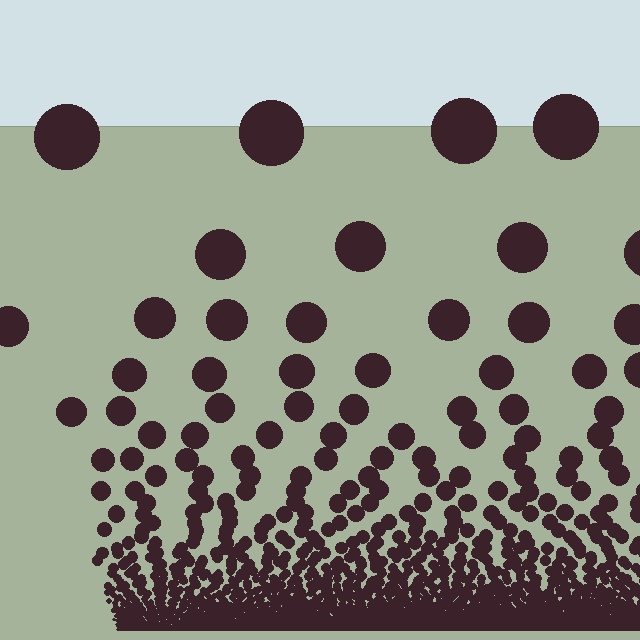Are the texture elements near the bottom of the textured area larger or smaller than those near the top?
Smaller. The gradient is inverted — elements near the bottom are smaller and denser.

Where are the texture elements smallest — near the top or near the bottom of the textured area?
Near the bottom.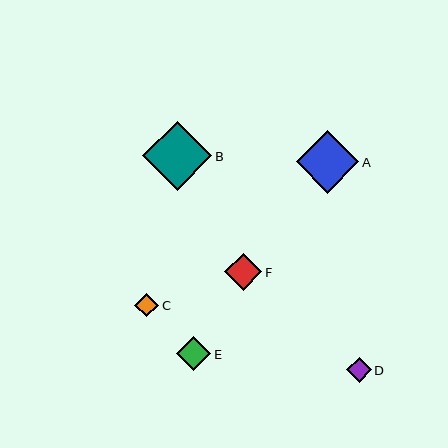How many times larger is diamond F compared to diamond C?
Diamond F is approximately 1.6 times the size of diamond C.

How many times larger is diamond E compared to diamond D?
Diamond E is approximately 1.4 times the size of diamond D.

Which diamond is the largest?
Diamond B is the largest with a size of approximately 69 pixels.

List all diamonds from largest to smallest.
From largest to smallest: B, A, F, E, D, C.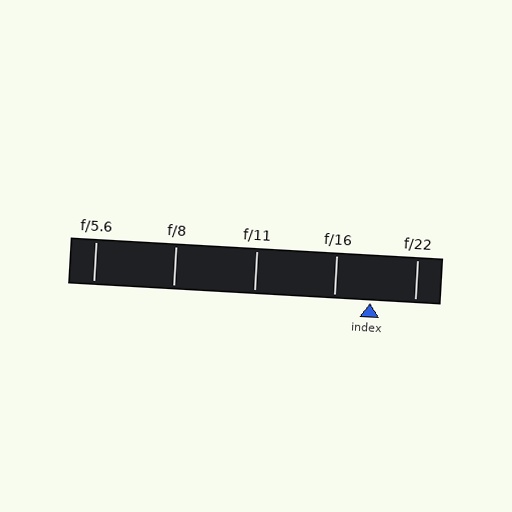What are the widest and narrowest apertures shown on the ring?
The widest aperture shown is f/5.6 and the narrowest is f/22.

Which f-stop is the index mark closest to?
The index mark is closest to f/16.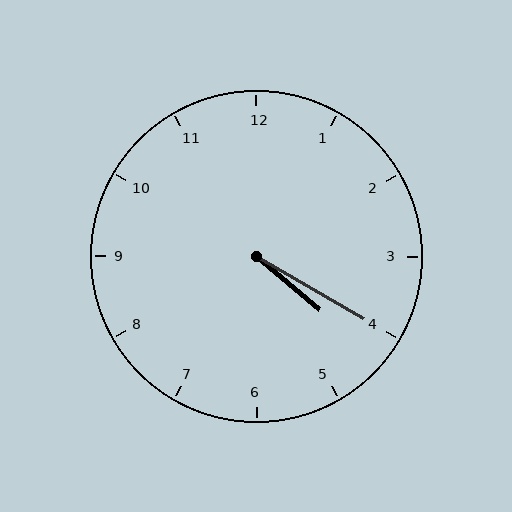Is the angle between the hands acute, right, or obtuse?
It is acute.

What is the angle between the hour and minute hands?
Approximately 10 degrees.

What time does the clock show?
4:20.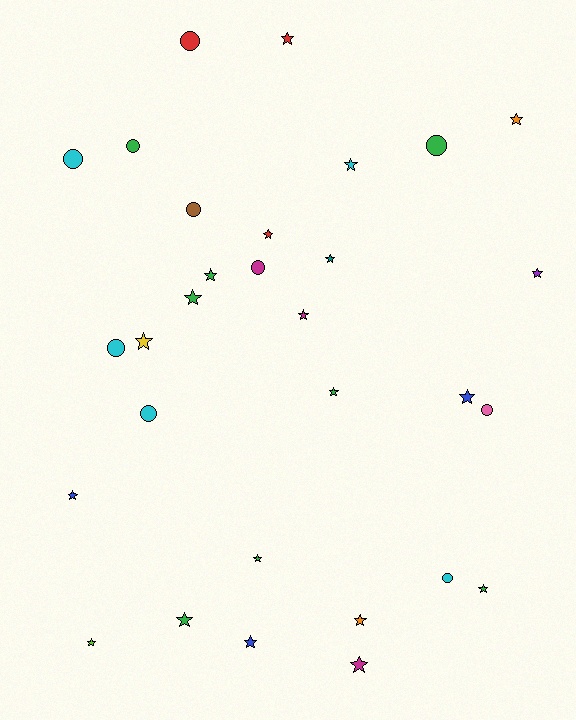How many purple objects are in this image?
There is 1 purple object.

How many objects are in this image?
There are 30 objects.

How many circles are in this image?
There are 10 circles.